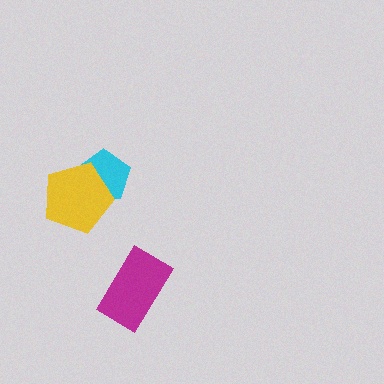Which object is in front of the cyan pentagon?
The yellow pentagon is in front of the cyan pentagon.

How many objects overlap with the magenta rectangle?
0 objects overlap with the magenta rectangle.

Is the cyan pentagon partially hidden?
Yes, it is partially covered by another shape.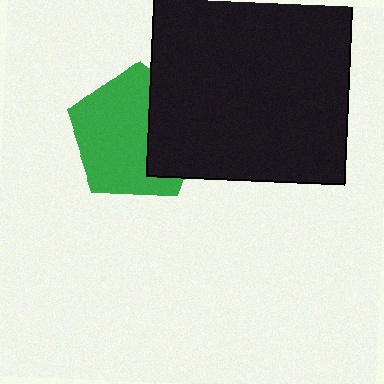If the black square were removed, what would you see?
You would see the complete green pentagon.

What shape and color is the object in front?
The object in front is a black square.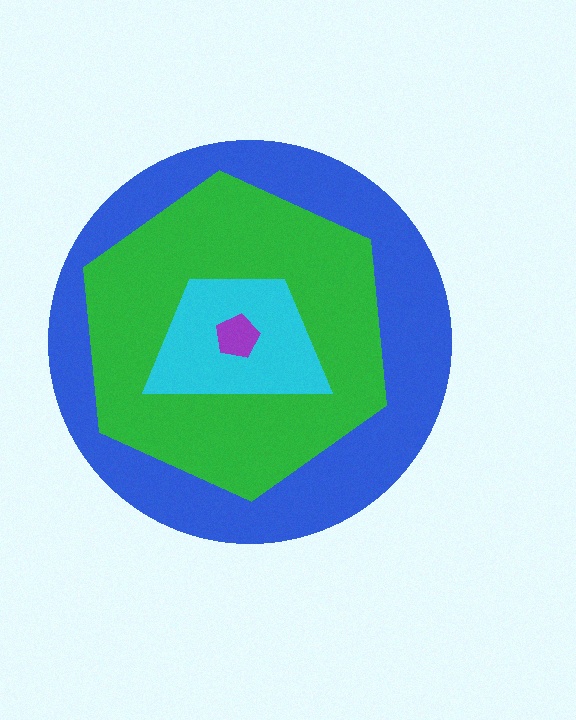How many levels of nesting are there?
4.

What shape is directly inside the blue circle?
The green hexagon.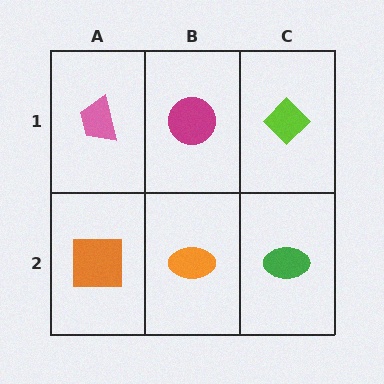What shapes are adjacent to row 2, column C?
A lime diamond (row 1, column C), an orange ellipse (row 2, column B).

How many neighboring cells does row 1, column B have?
3.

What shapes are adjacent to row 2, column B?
A magenta circle (row 1, column B), an orange square (row 2, column A), a green ellipse (row 2, column C).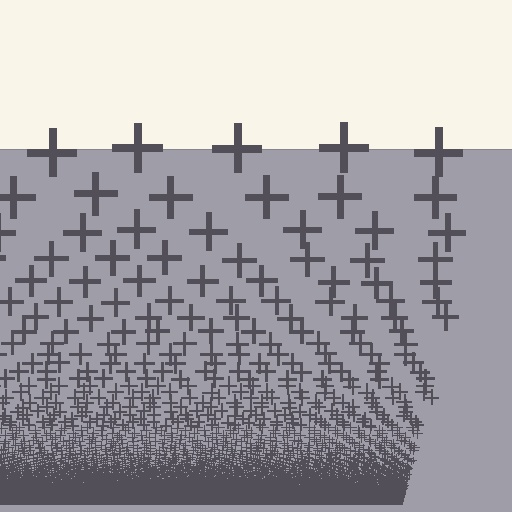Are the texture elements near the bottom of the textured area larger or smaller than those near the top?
Smaller. The gradient is inverted — elements near the bottom are smaller and denser.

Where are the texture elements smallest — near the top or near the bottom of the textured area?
Near the bottom.